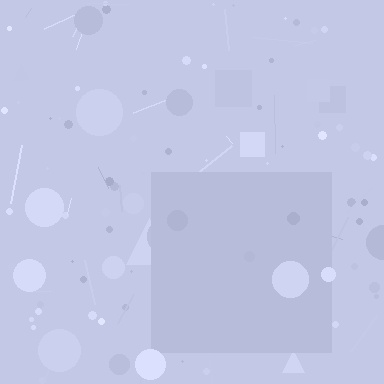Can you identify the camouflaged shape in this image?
The camouflaged shape is a square.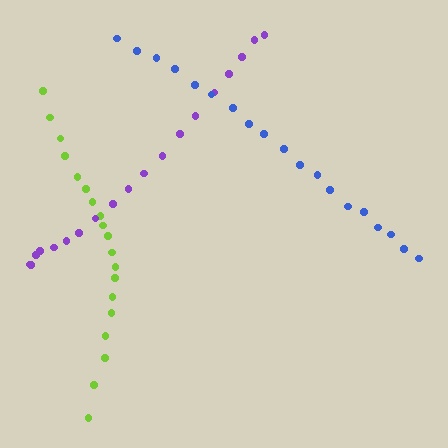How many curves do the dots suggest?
There are 3 distinct paths.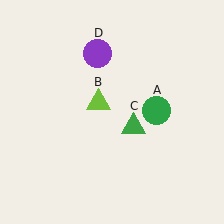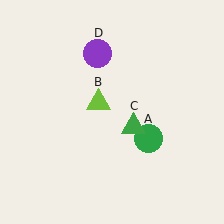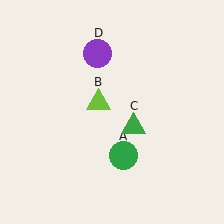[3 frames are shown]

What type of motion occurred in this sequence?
The green circle (object A) rotated clockwise around the center of the scene.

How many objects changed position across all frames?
1 object changed position: green circle (object A).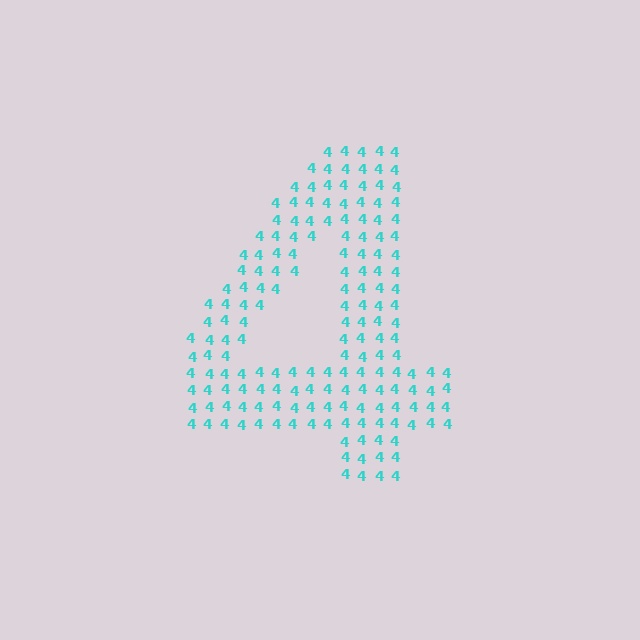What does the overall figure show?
The overall figure shows the digit 4.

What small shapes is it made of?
It is made of small digit 4's.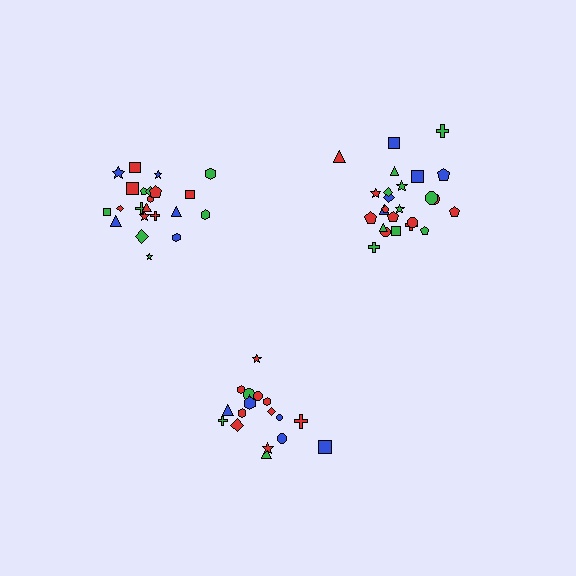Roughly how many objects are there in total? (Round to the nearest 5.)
Roughly 65 objects in total.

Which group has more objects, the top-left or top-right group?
The top-right group.